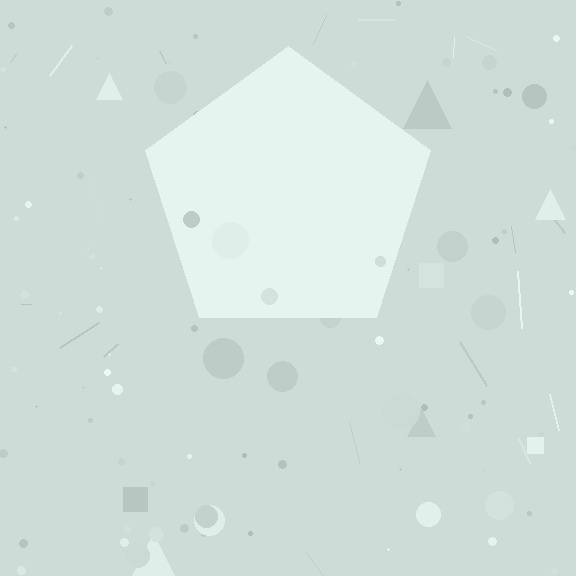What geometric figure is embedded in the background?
A pentagon is embedded in the background.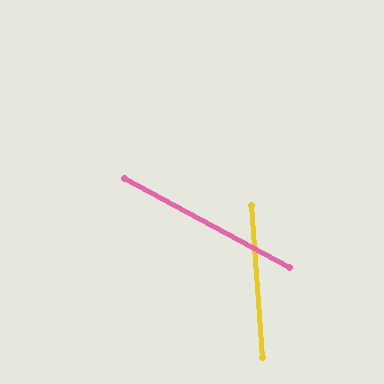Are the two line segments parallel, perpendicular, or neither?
Neither parallel nor perpendicular — they differ by about 58°.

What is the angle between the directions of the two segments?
Approximately 58 degrees.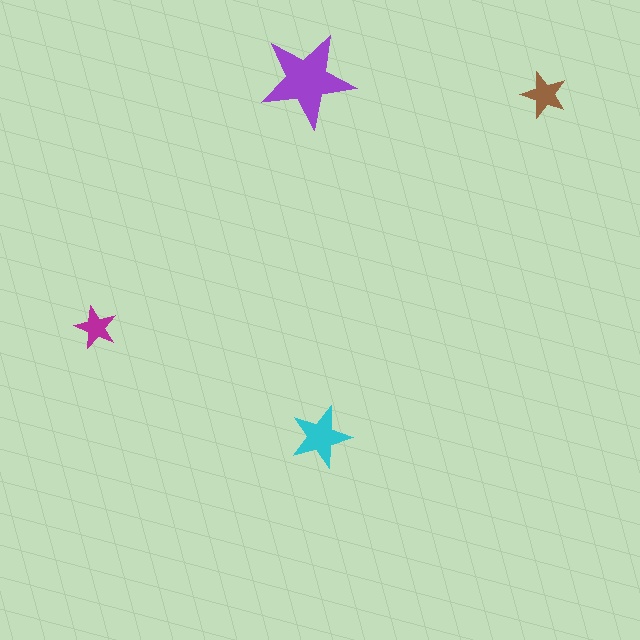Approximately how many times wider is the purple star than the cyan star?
About 1.5 times wider.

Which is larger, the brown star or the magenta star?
The brown one.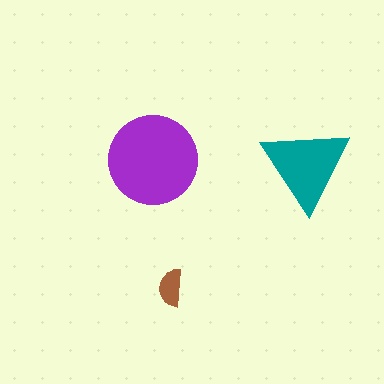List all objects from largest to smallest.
The purple circle, the teal triangle, the brown semicircle.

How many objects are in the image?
There are 3 objects in the image.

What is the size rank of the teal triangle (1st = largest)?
2nd.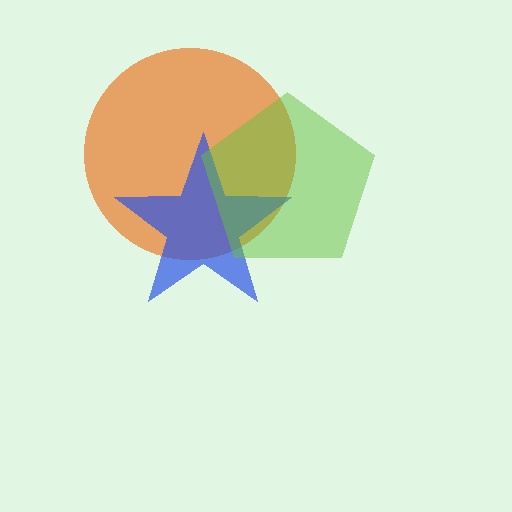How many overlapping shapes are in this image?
There are 3 overlapping shapes in the image.